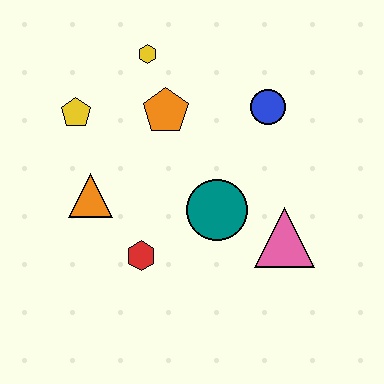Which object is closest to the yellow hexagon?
The orange pentagon is closest to the yellow hexagon.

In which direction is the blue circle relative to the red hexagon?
The blue circle is above the red hexagon.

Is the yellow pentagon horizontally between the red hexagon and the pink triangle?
No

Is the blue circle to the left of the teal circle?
No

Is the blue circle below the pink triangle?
No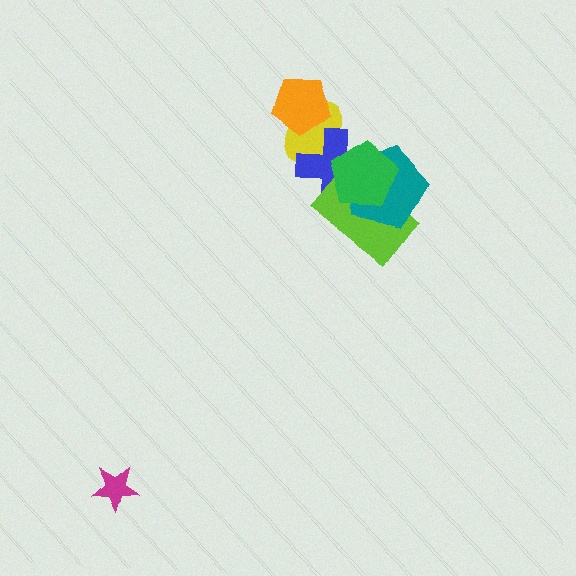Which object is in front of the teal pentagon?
The green pentagon is in front of the teal pentagon.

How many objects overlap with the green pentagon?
3 objects overlap with the green pentagon.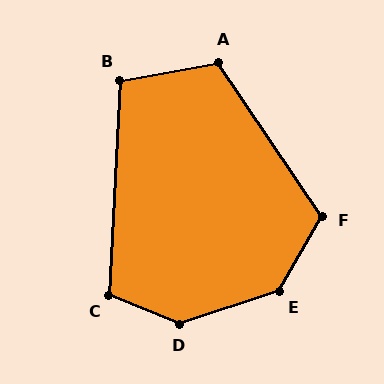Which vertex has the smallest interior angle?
B, at approximately 104 degrees.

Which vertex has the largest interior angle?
D, at approximately 140 degrees.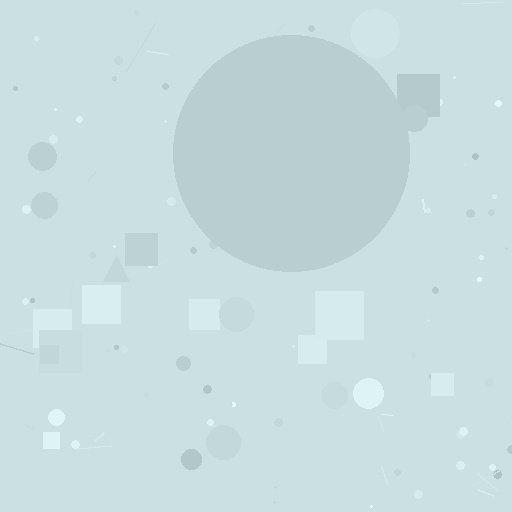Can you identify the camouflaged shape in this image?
The camouflaged shape is a circle.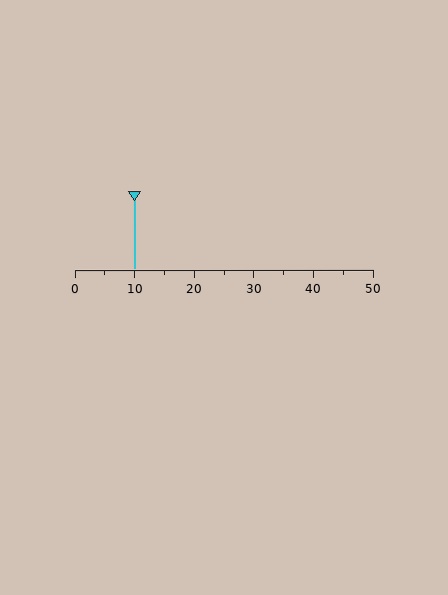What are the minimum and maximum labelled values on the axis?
The axis runs from 0 to 50.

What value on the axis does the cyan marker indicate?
The marker indicates approximately 10.